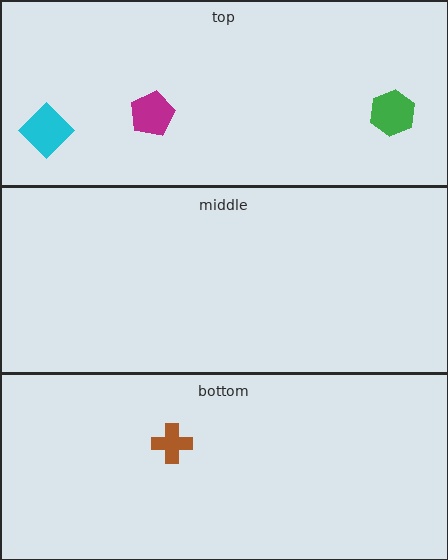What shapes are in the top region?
The magenta pentagon, the green hexagon, the cyan diamond.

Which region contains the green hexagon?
The top region.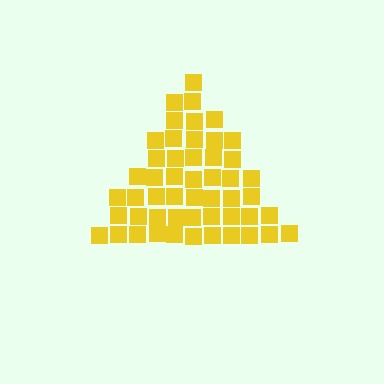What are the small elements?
The small elements are squares.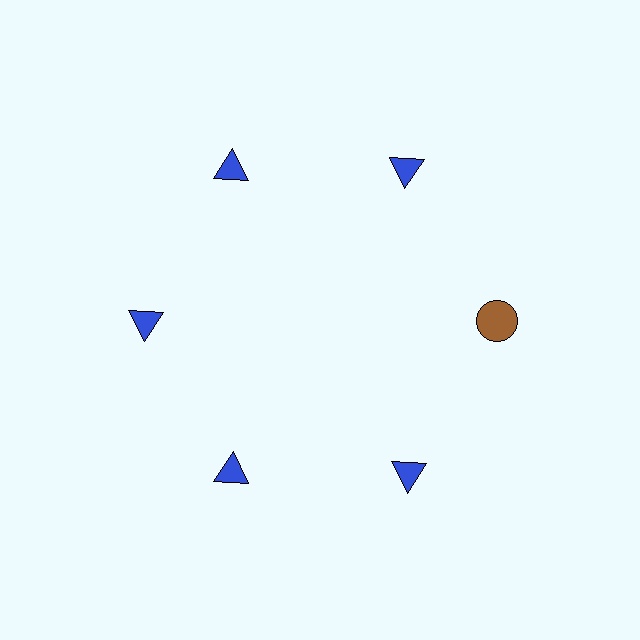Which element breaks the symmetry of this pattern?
The brown circle at roughly the 3 o'clock position breaks the symmetry. All other shapes are blue triangles.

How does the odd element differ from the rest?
It differs in both color (brown instead of blue) and shape (circle instead of triangle).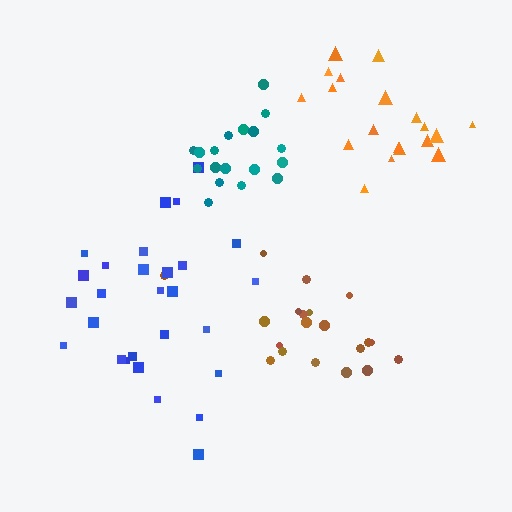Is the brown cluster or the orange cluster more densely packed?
Brown.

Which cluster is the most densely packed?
Teal.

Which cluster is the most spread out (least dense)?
Blue.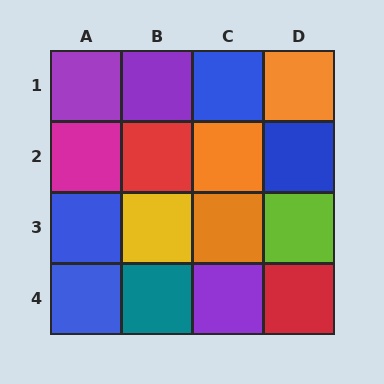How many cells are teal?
1 cell is teal.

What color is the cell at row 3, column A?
Blue.